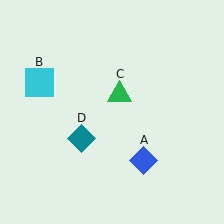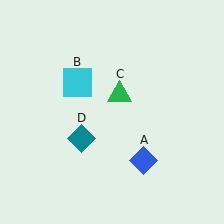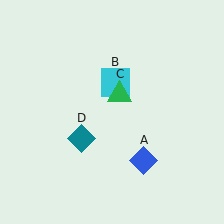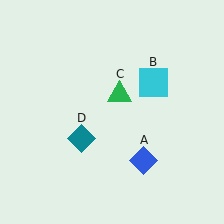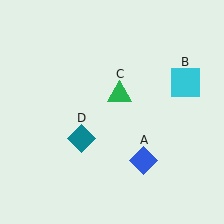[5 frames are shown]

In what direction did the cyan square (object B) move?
The cyan square (object B) moved right.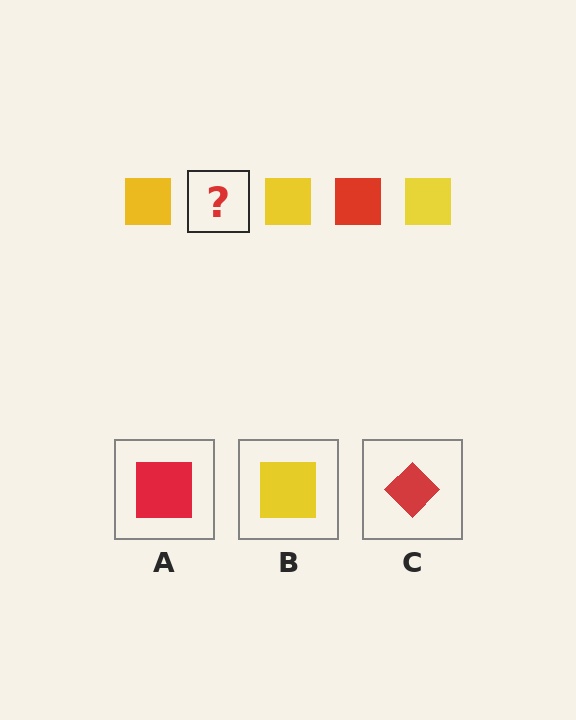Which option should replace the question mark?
Option A.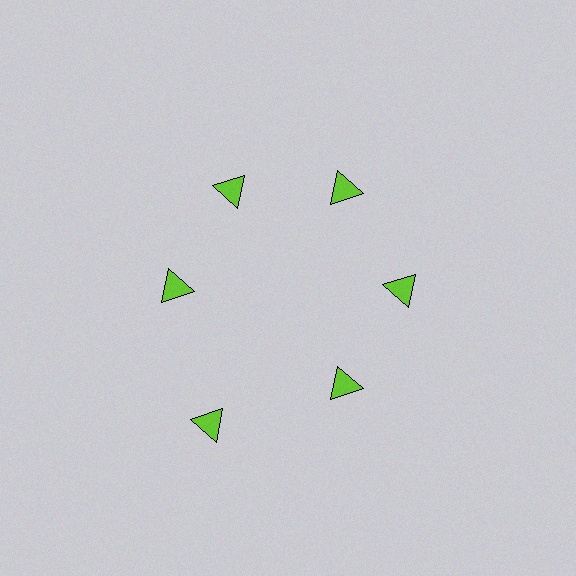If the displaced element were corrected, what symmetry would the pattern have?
It would have 6-fold rotational symmetry — the pattern would map onto itself every 60 degrees.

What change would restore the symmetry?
The symmetry would be restored by moving it inward, back onto the ring so that all 6 triangles sit at equal angles and equal distance from the center.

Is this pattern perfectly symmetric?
No. The 6 lime triangles are arranged in a ring, but one element near the 7 o'clock position is pushed outward from the center, breaking the 6-fold rotational symmetry.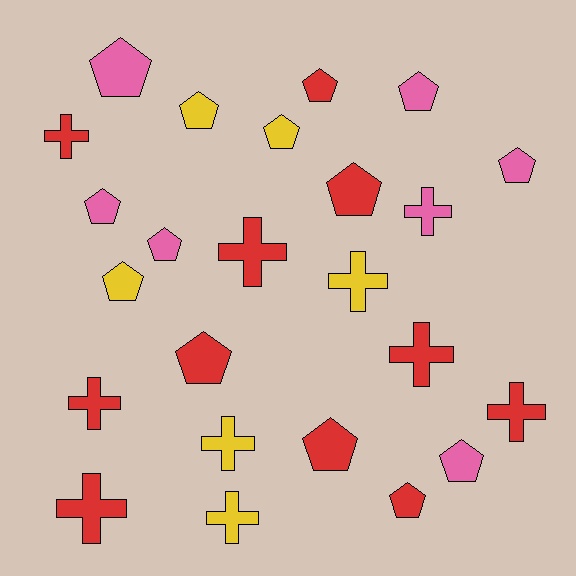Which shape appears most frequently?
Pentagon, with 14 objects.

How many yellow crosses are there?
There are 3 yellow crosses.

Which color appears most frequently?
Red, with 11 objects.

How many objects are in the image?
There are 24 objects.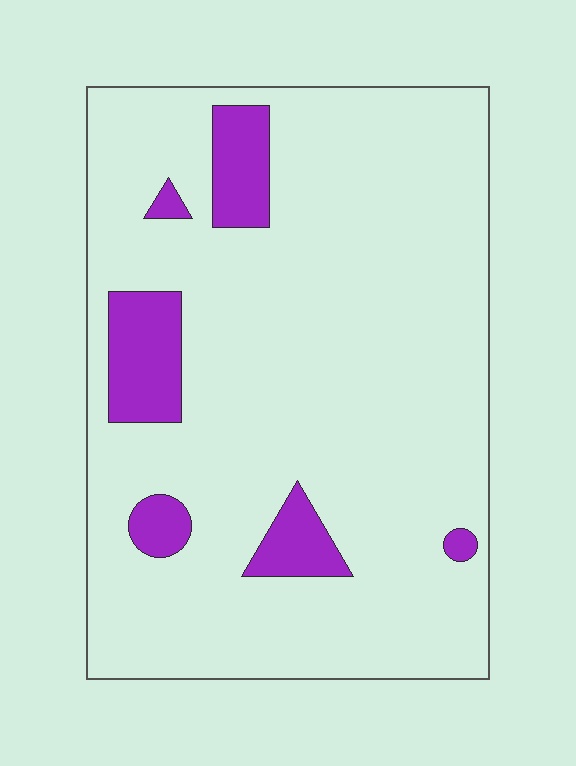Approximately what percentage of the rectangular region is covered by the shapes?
Approximately 10%.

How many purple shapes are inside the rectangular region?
6.